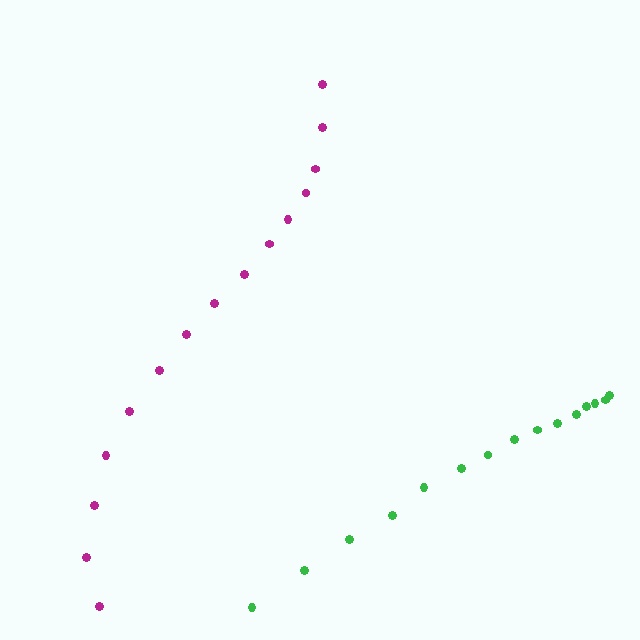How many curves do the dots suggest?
There are 2 distinct paths.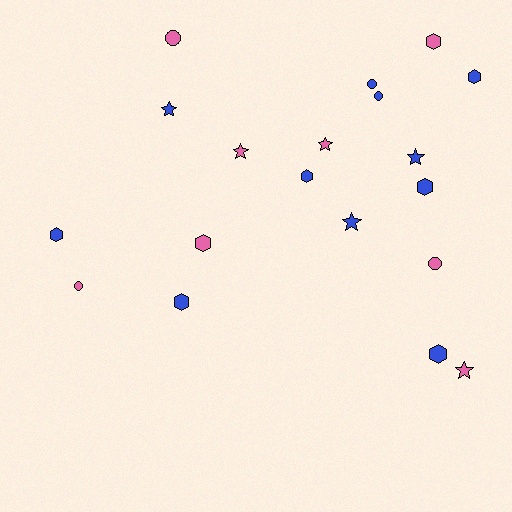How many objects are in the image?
There are 19 objects.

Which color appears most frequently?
Blue, with 11 objects.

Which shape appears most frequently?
Hexagon, with 8 objects.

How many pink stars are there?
There are 3 pink stars.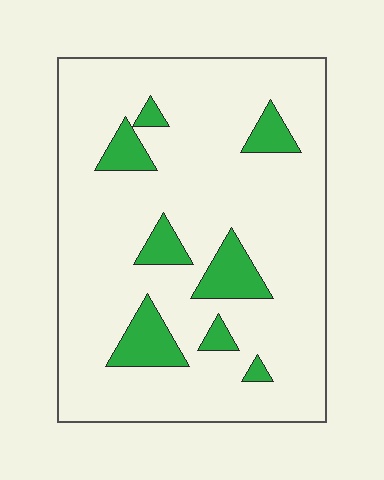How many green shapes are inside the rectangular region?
8.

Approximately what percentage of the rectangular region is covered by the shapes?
Approximately 15%.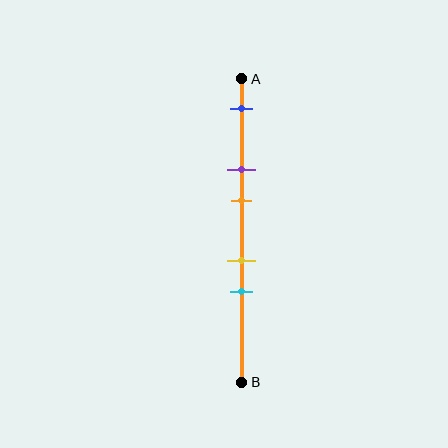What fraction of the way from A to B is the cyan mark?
The cyan mark is approximately 70% (0.7) of the way from A to B.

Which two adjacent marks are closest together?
The yellow and cyan marks are the closest adjacent pair.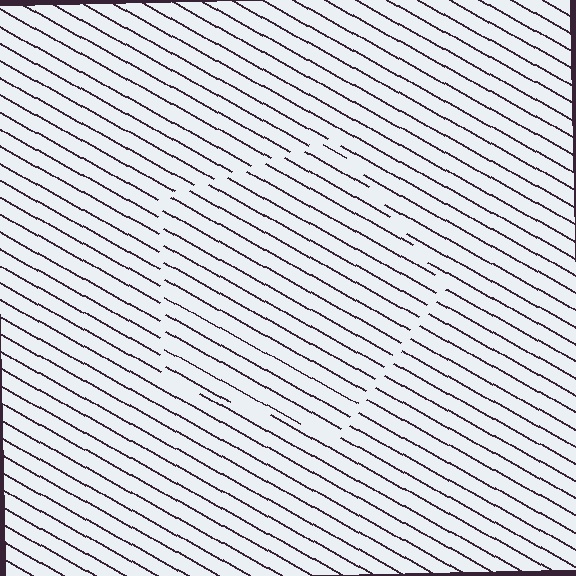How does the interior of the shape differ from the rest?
The interior of the shape contains the same grating, shifted by half a period — the contour is defined by the phase discontinuity where line-ends from the inner and outer gratings abut.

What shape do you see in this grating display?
An illusory pentagon. The interior of the shape contains the same grating, shifted by half a period — the contour is defined by the phase discontinuity where line-ends from the inner and outer gratings abut.